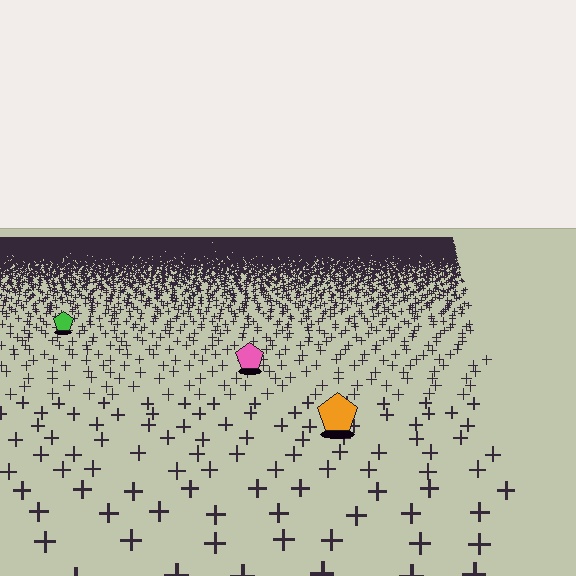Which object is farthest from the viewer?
The green pentagon is farthest from the viewer. It appears smaller and the ground texture around it is denser.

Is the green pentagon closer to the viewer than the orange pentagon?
No. The orange pentagon is closer — you can tell from the texture gradient: the ground texture is coarser near it.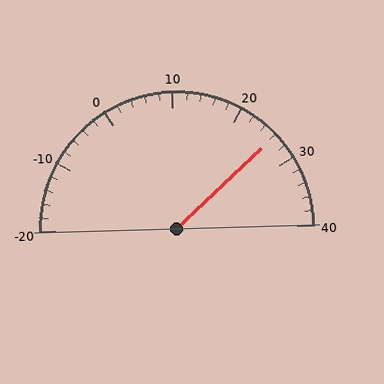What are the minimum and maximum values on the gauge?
The gauge ranges from -20 to 40.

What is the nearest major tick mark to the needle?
The nearest major tick mark is 30.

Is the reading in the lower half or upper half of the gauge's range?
The reading is in the upper half of the range (-20 to 40).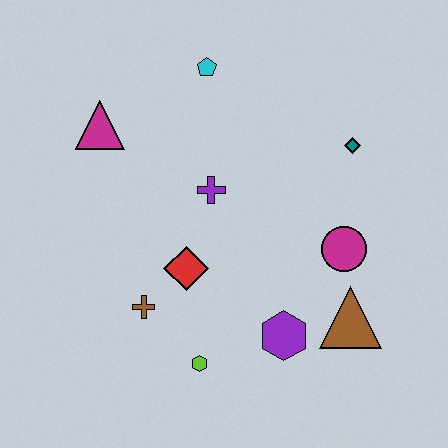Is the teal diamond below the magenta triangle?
Yes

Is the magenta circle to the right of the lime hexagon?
Yes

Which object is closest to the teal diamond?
The magenta circle is closest to the teal diamond.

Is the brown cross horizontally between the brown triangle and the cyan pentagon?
No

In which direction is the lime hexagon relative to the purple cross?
The lime hexagon is below the purple cross.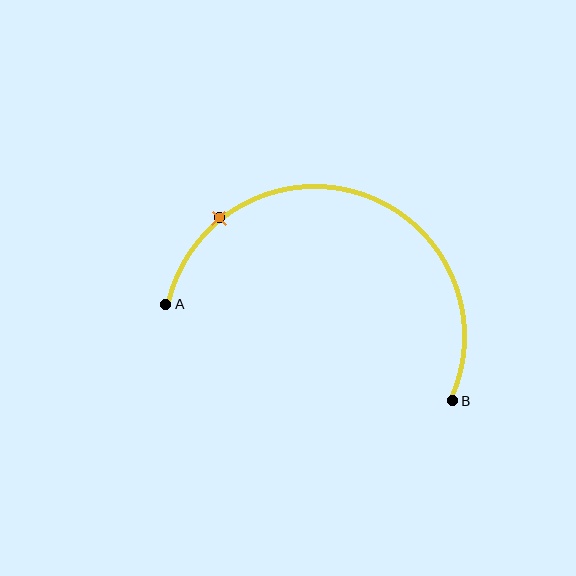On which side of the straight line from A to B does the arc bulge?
The arc bulges above the straight line connecting A and B.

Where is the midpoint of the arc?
The arc midpoint is the point on the curve farthest from the straight line joining A and B. It sits above that line.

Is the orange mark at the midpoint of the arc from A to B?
No. The orange mark lies on the arc but is closer to endpoint A. The arc midpoint would be at the point on the curve equidistant along the arc from both A and B.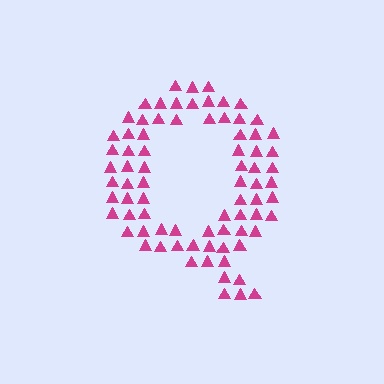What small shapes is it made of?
It is made of small triangles.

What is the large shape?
The large shape is the letter Q.